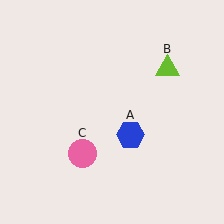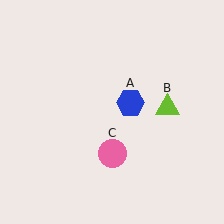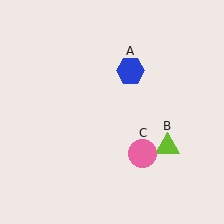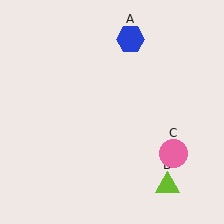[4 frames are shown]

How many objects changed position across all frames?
3 objects changed position: blue hexagon (object A), lime triangle (object B), pink circle (object C).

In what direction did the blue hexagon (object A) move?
The blue hexagon (object A) moved up.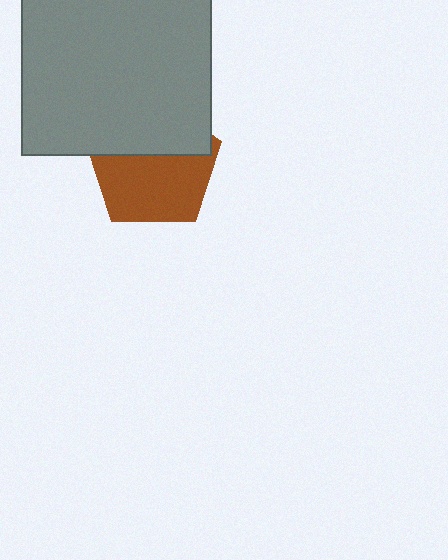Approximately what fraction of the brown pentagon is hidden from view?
Roughly 41% of the brown pentagon is hidden behind the gray square.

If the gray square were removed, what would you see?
You would see the complete brown pentagon.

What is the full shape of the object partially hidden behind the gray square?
The partially hidden object is a brown pentagon.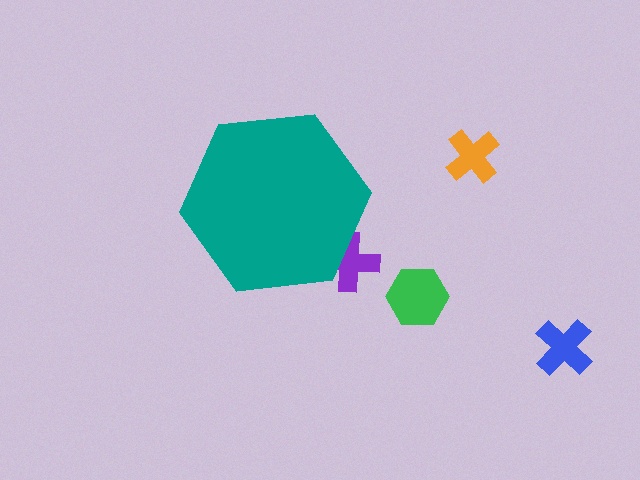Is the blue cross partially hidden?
No, the blue cross is fully visible.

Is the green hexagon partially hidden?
No, the green hexagon is fully visible.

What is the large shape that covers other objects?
A teal hexagon.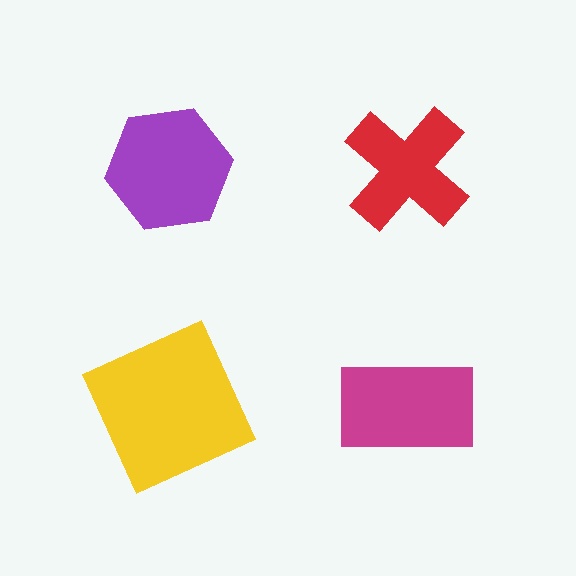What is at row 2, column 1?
A yellow square.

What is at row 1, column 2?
A red cross.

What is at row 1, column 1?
A purple hexagon.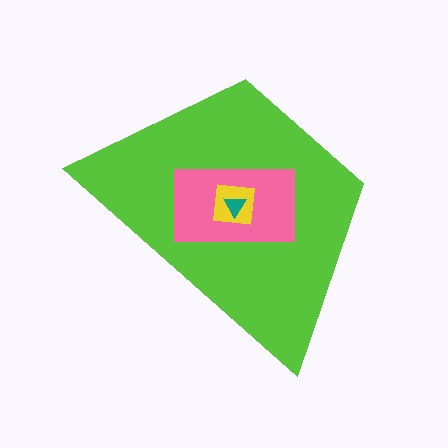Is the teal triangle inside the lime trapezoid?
Yes.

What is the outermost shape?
The lime trapezoid.